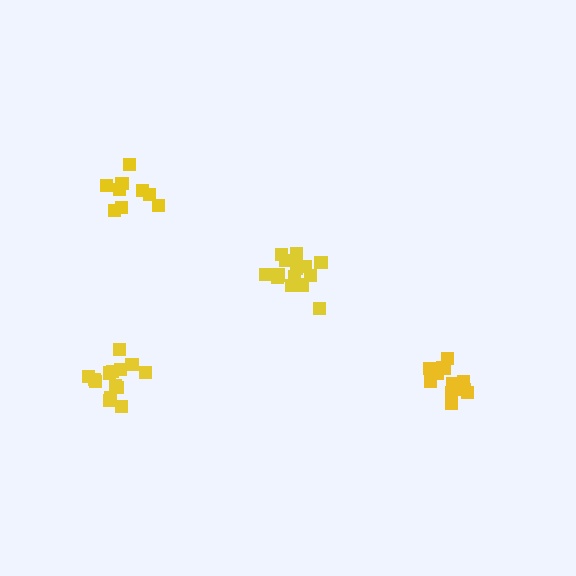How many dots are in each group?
Group 1: 15 dots, Group 2: 15 dots, Group 3: 12 dots, Group 4: 9 dots (51 total).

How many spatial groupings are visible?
There are 4 spatial groupings.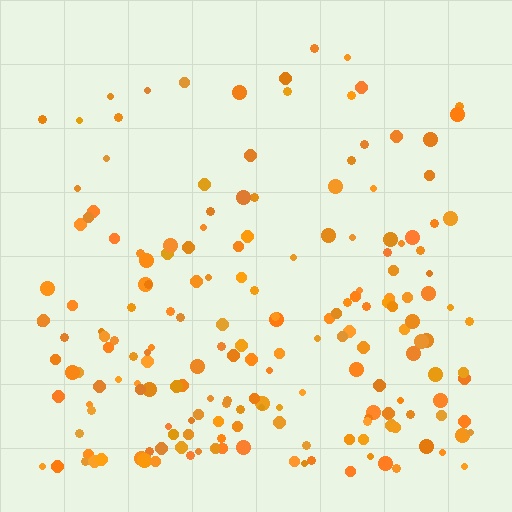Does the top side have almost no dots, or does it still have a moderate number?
Still a moderate number, just noticeably fewer than the bottom.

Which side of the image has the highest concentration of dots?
The bottom.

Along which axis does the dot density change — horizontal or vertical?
Vertical.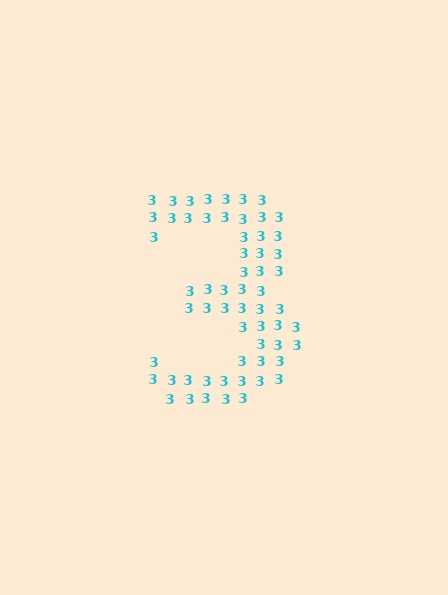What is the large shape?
The large shape is the digit 3.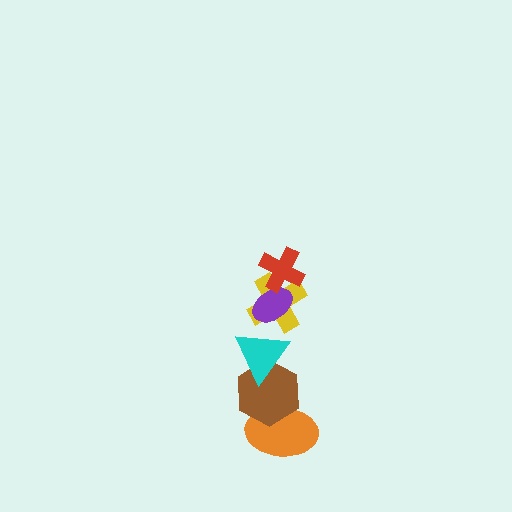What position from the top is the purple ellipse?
The purple ellipse is 2nd from the top.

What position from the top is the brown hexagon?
The brown hexagon is 5th from the top.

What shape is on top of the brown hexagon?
The cyan triangle is on top of the brown hexagon.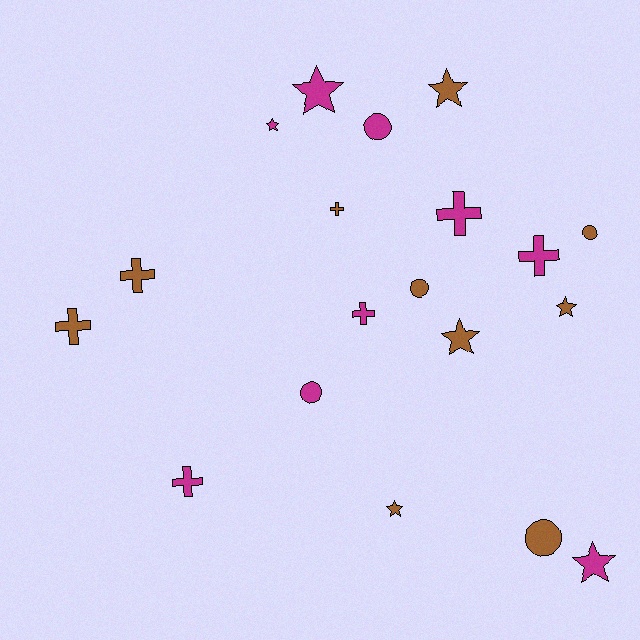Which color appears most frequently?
Brown, with 10 objects.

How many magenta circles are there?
There are 2 magenta circles.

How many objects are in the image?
There are 19 objects.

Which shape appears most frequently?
Cross, with 7 objects.